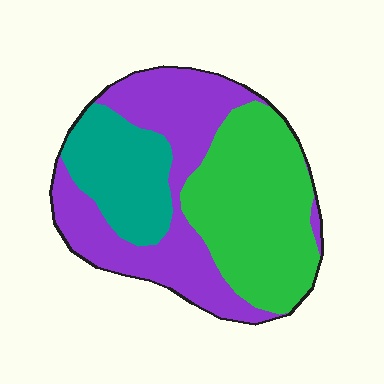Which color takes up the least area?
Teal, at roughly 20%.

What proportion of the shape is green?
Green takes up about two fifths (2/5) of the shape.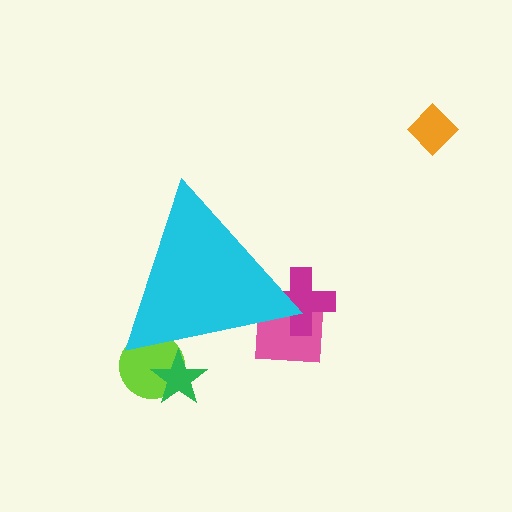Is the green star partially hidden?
Yes, the green star is partially hidden behind the cyan triangle.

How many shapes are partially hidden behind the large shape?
4 shapes are partially hidden.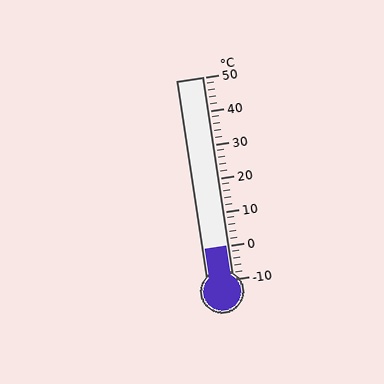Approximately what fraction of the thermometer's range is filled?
The thermometer is filled to approximately 15% of its range.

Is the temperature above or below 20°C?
The temperature is below 20°C.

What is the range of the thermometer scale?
The thermometer scale ranges from -10°C to 50°C.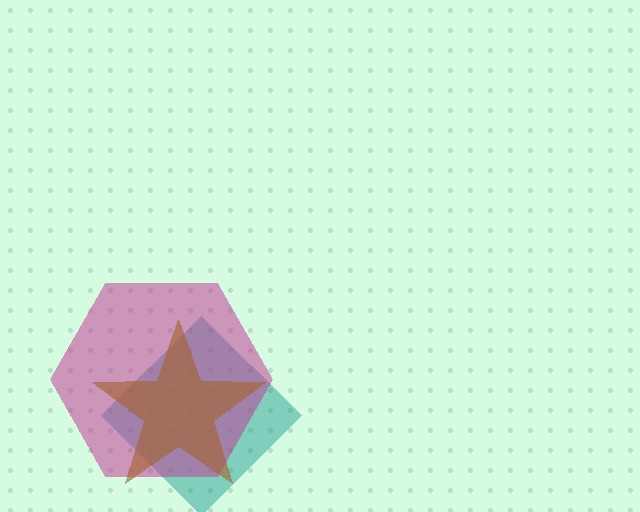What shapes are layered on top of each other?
The layered shapes are: a teal diamond, a magenta hexagon, a brown star.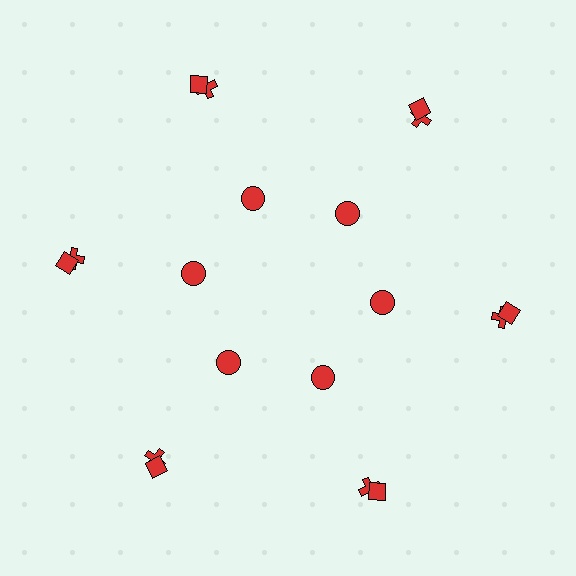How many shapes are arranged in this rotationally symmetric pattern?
There are 18 shapes, arranged in 6 groups of 3.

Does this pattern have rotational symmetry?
Yes, this pattern has 6-fold rotational symmetry. It looks the same after rotating 60 degrees around the center.